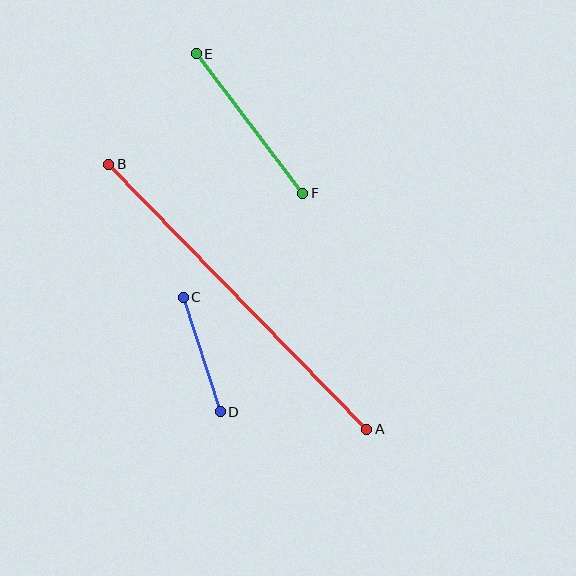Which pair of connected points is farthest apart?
Points A and B are farthest apart.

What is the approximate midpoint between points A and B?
The midpoint is at approximately (238, 297) pixels.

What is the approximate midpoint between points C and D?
The midpoint is at approximately (202, 354) pixels.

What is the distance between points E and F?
The distance is approximately 176 pixels.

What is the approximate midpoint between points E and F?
The midpoint is at approximately (250, 124) pixels.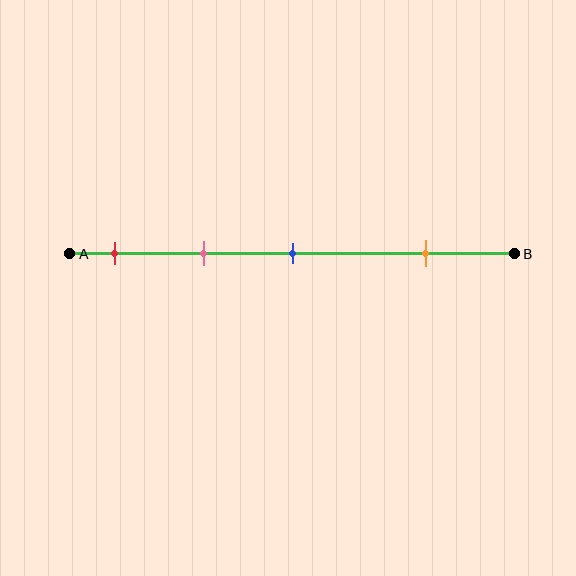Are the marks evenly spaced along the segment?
No, the marks are not evenly spaced.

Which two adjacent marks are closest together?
The red and pink marks are the closest adjacent pair.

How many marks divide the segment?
There are 4 marks dividing the segment.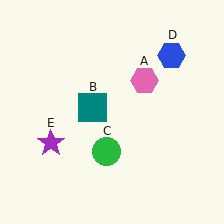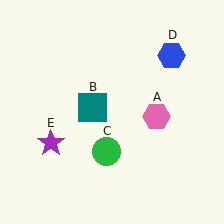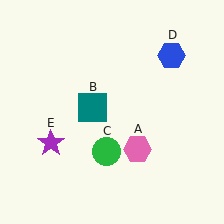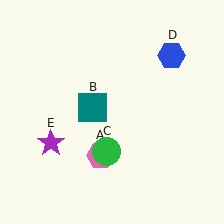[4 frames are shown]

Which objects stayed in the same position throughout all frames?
Teal square (object B) and green circle (object C) and blue hexagon (object D) and purple star (object E) remained stationary.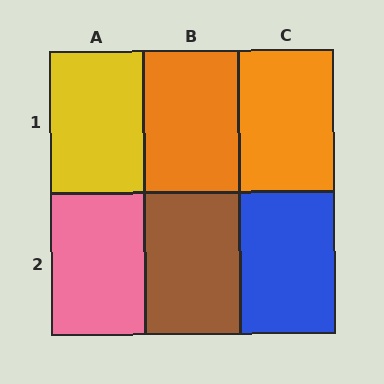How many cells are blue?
1 cell is blue.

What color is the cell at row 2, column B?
Brown.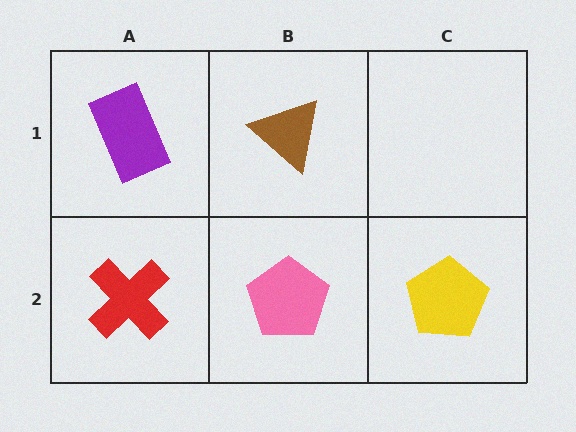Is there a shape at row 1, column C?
No, that cell is empty.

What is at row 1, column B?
A brown triangle.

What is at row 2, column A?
A red cross.